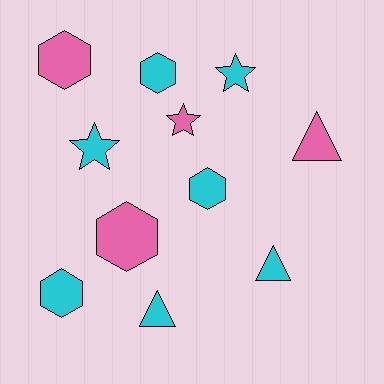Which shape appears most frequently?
Hexagon, with 5 objects.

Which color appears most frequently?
Cyan, with 7 objects.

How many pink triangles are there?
There is 1 pink triangle.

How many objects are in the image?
There are 11 objects.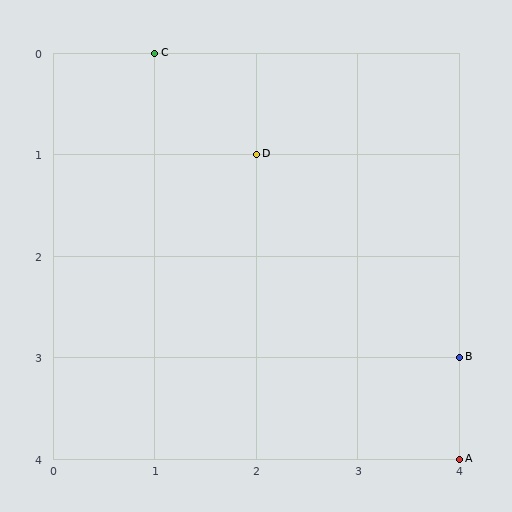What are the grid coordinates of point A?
Point A is at grid coordinates (4, 4).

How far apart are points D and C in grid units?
Points D and C are 1 column and 1 row apart (about 1.4 grid units diagonally).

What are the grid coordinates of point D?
Point D is at grid coordinates (2, 1).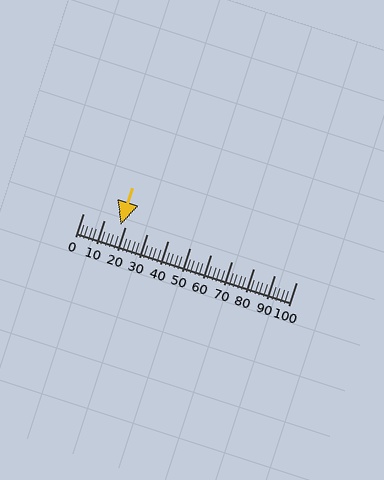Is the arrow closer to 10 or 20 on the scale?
The arrow is closer to 20.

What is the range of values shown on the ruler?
The ruler shows values from 0 to 100.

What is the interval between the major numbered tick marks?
The major tick marks are spaced 10 units apart.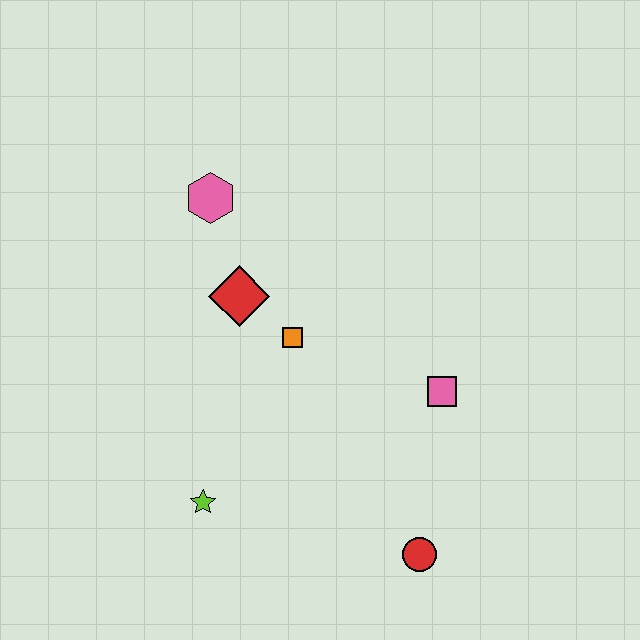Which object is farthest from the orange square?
The red circle is farthest from the orange square.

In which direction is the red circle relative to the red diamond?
The red circle is below the red diamond.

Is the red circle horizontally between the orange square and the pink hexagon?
No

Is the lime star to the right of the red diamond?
No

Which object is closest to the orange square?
The red diamond is closest to the orange square.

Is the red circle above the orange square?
No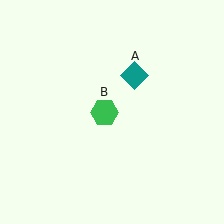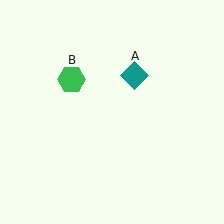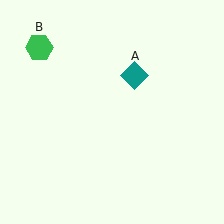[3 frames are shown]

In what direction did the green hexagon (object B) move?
The green hexagon (object B) moved up and to the left.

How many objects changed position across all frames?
1 object changed position: green hexagon (object B).